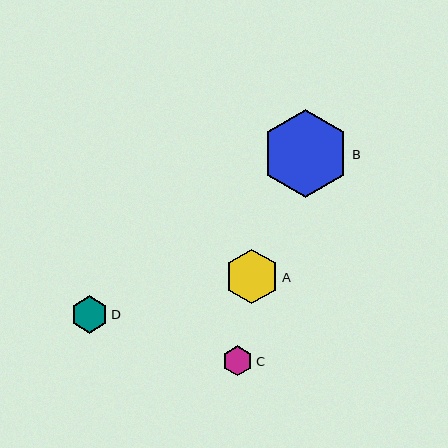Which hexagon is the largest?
Hexagon B is the largest with a size of approximately 88 pixels.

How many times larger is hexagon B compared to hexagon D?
Hexagon B is approximately 2.3 times the size of hexagon D.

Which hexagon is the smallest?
Hexagon C is the smallest with a size of approximately 30 pixels.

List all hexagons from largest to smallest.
From largest to smallest: B, A, D, C.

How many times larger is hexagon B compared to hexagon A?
Hexagon B is approximately 1.6 times the size of hexagon A.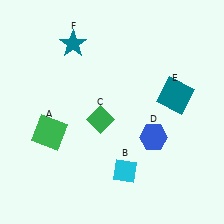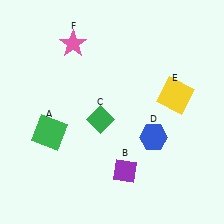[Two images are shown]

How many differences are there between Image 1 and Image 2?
There are 3 differences between the two images.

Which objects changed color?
B changed from cyan to purple. E changed from teal to yellow. F changed from teal to pink.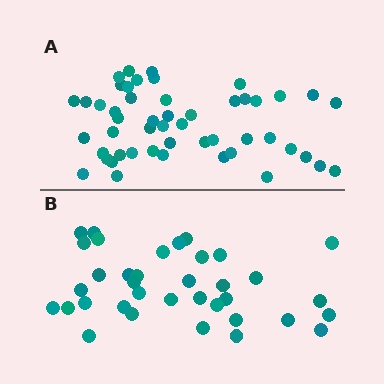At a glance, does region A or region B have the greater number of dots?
Region A (the top region) has more dots.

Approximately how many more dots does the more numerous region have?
Region A has approximately 15 more dots than region B.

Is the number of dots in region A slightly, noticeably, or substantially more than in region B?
Region A has noticeably more, but not dramatically so. The ratio is roughly 1.4 to 1.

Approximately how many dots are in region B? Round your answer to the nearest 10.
About 40 dots. (The exact count is 36, which rounds to 40.)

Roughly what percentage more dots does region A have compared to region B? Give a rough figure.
About 40% more.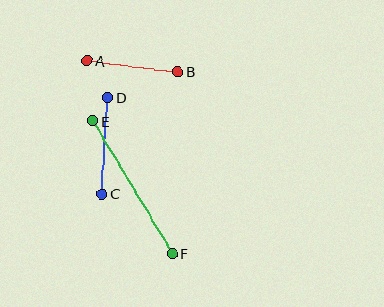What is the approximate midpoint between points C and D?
The midpoint is at approximately (105, 146) pixels.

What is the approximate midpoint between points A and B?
The midpoint is at approximately (133, 66) pixels.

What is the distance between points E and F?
The distance is approximately 154 pixels.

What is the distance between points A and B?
The distance is approximately 91 pixels.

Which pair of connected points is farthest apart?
Points E and F are farthest apart.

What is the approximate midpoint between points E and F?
The midpoint is at approximately (133, 187) pixels.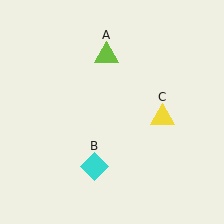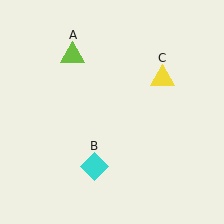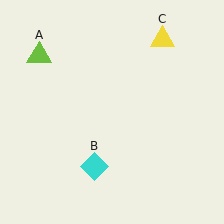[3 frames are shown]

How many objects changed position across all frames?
2 objects changed position: lime triangle (object A), yellow triangle (object C).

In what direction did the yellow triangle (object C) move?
The yellow triangle (object C) moved up.